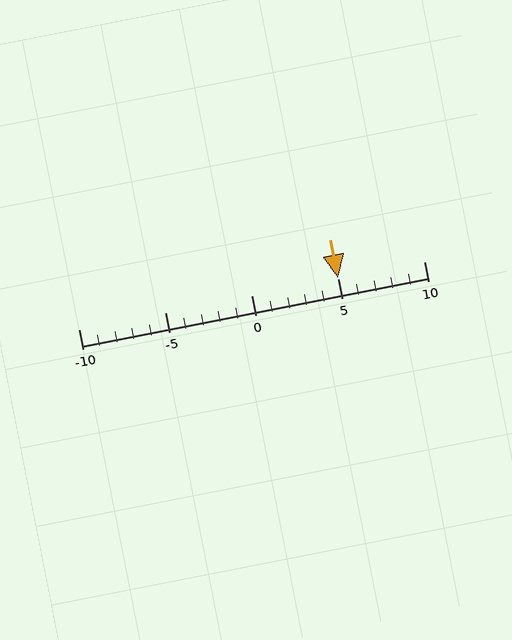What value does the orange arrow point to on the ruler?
The orange arrow points to approximately 5.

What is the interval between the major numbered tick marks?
The major tick marks are spaced 5 units apart.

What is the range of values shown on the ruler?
The ruler shows values from -10 to 10.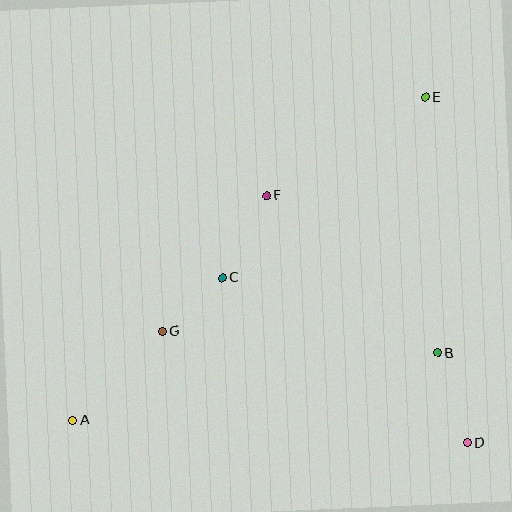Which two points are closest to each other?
Points C and G are closest to each other.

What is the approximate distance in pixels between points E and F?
The distance between E and F is approximately 187 pixels.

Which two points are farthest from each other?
Points A and E are farthest from each other.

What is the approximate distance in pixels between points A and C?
The distance between A and C is approximately 206 pixels.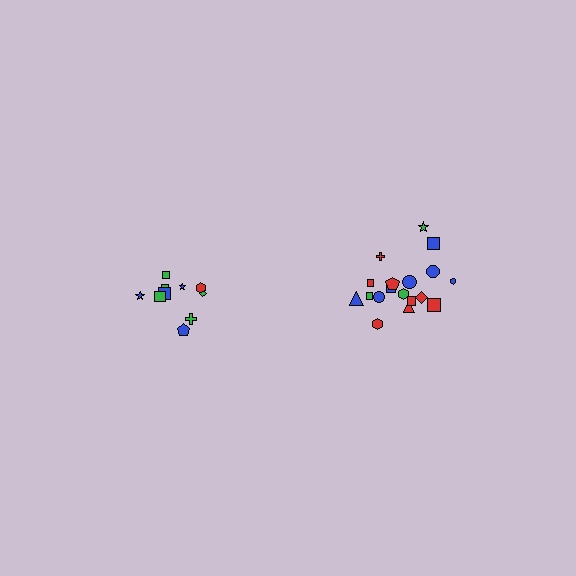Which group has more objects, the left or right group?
The right group.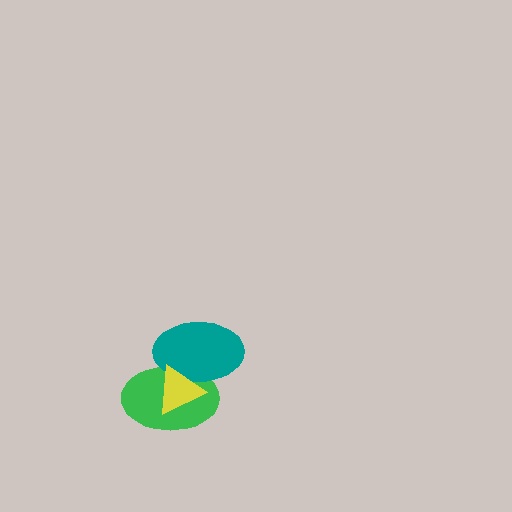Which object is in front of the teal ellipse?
The yellow triangle is in front of the teal ellipse.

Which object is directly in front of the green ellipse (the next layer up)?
The teal ellipse is directly in front of the green ellipse.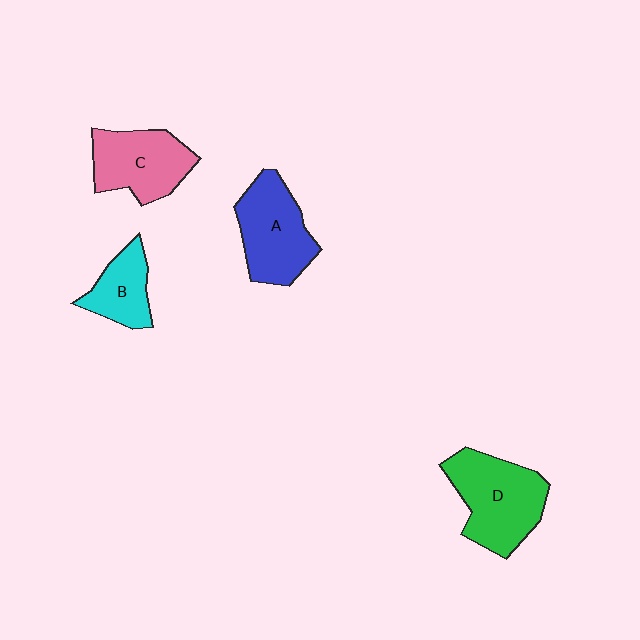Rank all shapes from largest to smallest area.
From largest to smallest: D (green), A (blue), C (pink), B (cyan).